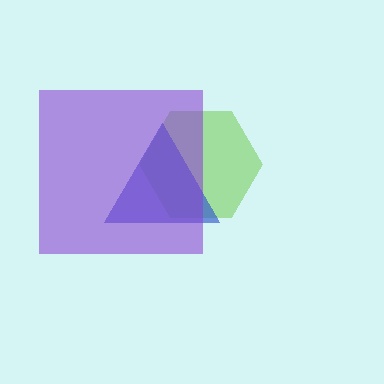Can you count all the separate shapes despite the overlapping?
Yes, there are 3 separate shapes.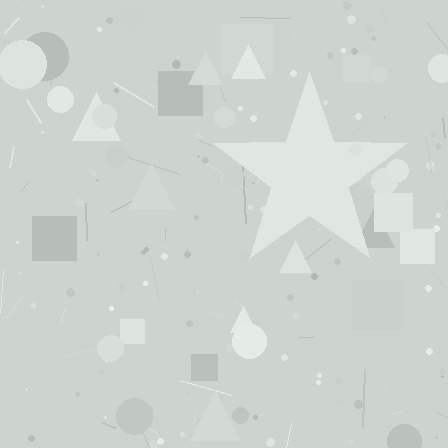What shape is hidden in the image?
A star is hidden in the image.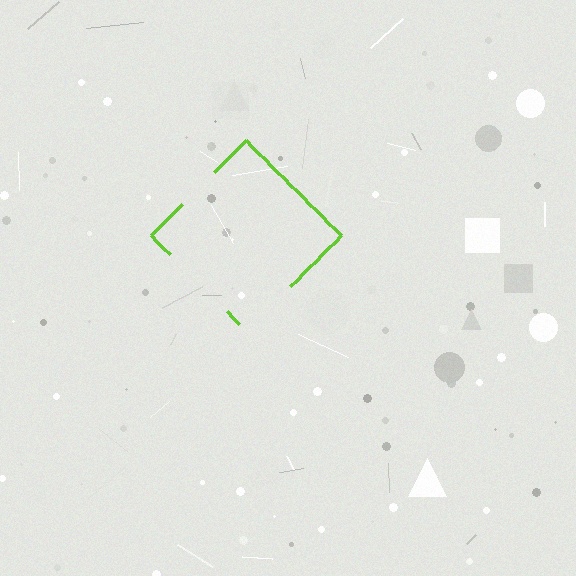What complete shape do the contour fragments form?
The contour fragments form a diamond.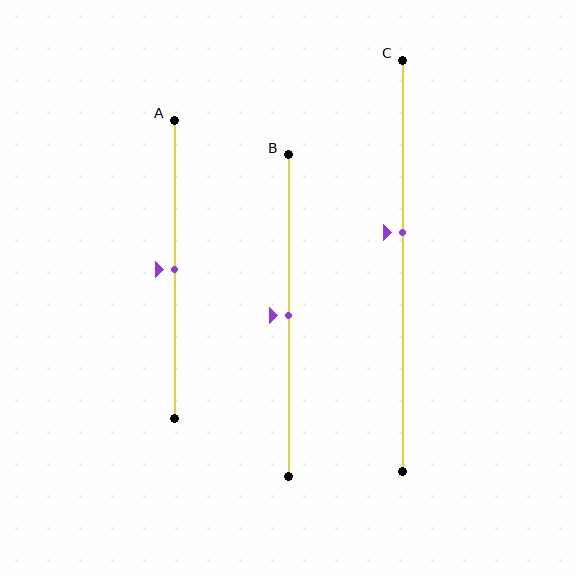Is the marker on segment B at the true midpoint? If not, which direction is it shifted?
Yes, the marker on segment B is at the true midpoint.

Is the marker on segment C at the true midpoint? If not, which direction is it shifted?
No, the marker on segment C is shifted upward by about 8% of the segment length.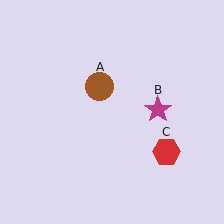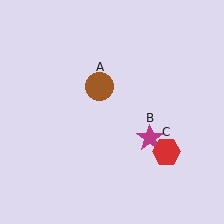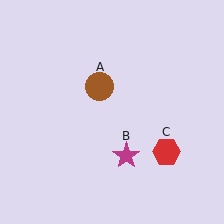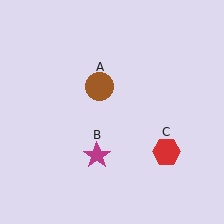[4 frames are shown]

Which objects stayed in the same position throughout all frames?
Brown circle (object A) and red hexagon (object C) remained stationary.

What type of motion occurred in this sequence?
The magenta star (object B) rotated clockwise around the center of the scene.